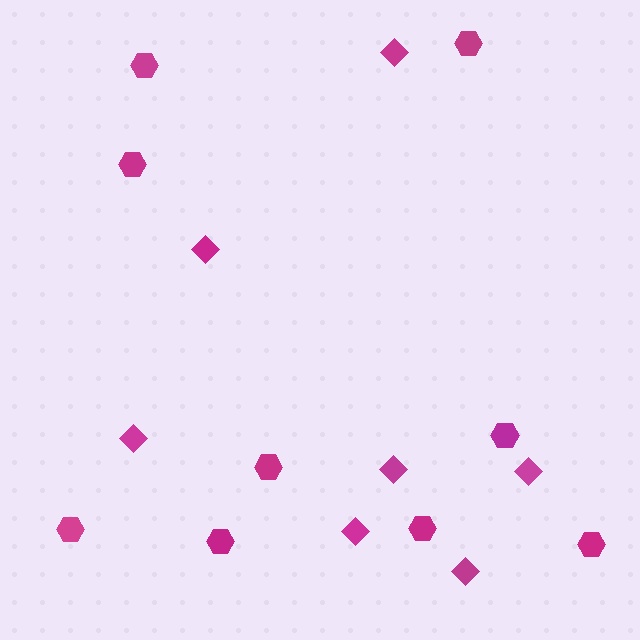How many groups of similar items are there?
There are 2 groups: one group of diamonds (7) and one group of hexagons (9).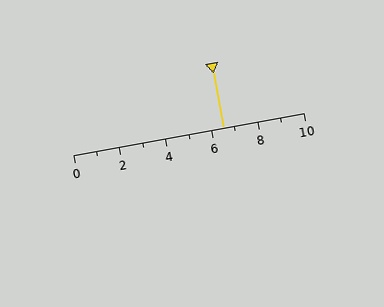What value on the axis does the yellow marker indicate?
The marker indicates approximately 6.5.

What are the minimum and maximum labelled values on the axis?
The axis runs from 0 to 10.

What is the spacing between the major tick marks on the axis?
The major ticks are spaced 2 apart.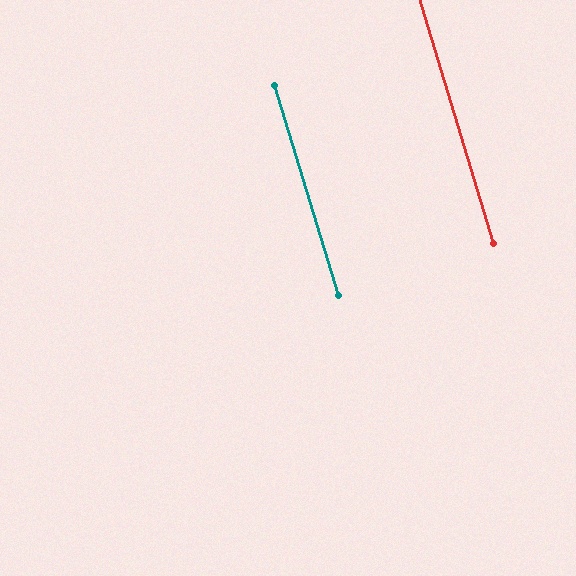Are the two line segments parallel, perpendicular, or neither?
Parallel — their directions differ by only 0.3°.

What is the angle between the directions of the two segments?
Approximately 0 degrees.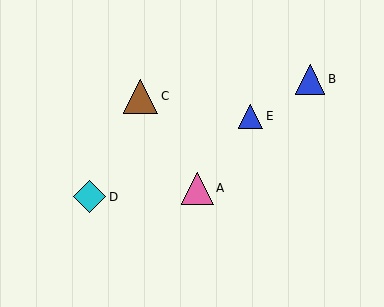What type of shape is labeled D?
Shape D is a cyan diamond.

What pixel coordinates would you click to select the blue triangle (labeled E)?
Click at (250, 116) to select the blue triangle E.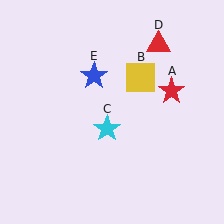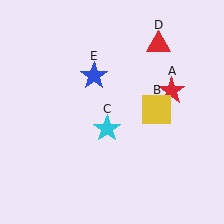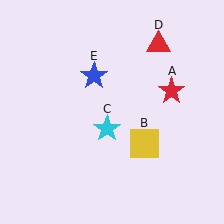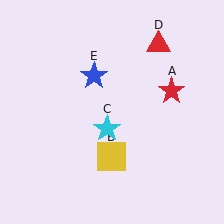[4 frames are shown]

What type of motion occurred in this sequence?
The yellow square (object B) rotated clockwise around the center of the scene.